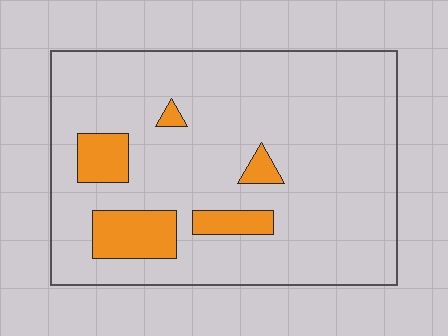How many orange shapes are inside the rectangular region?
5.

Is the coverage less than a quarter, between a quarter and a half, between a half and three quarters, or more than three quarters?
Less than a quarter.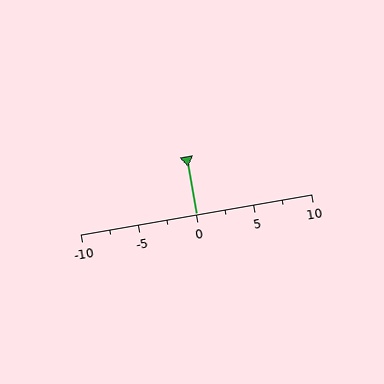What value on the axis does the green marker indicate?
The marker indicates approximately 0.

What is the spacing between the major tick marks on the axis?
The major ticks are spaced 5 apart.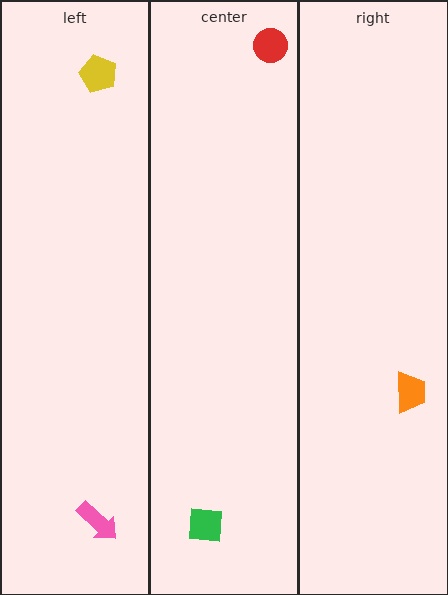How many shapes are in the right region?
1.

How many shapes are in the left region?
2.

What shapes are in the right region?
The orange trapezoid.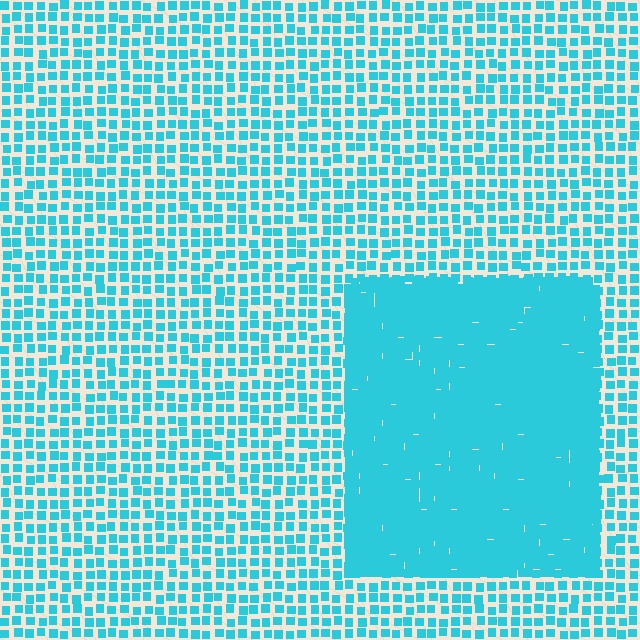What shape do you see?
I see a rectangle.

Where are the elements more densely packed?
The elements are more densely packed inside the rectangle boundary.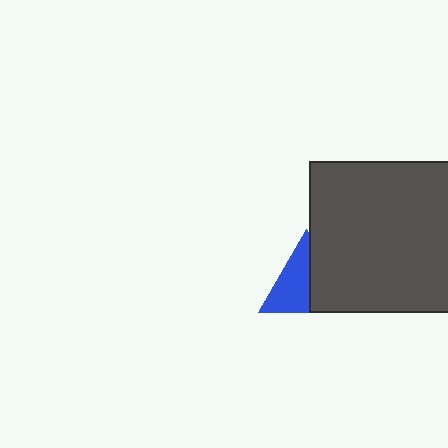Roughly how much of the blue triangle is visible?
About half of it is visible (roughly 56%).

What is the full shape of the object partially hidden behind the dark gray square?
The partially hidden object is a blue triangle.